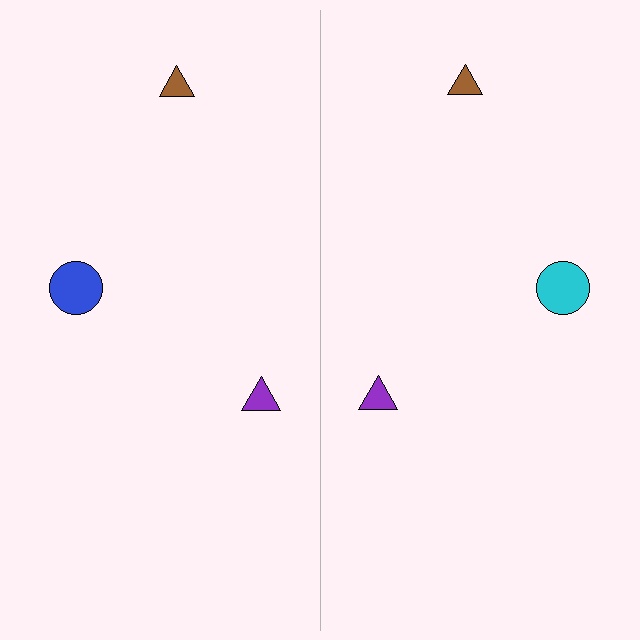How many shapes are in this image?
There are 6 shapes in this image.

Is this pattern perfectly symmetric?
No, the pattern is not perfectly symmetric. The cyan circle on the right side breaks the symmetry — its mirror counterpart is blue.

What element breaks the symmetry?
The cyan circle on the right side breaks the symmetry — its mirror counterpart is blue.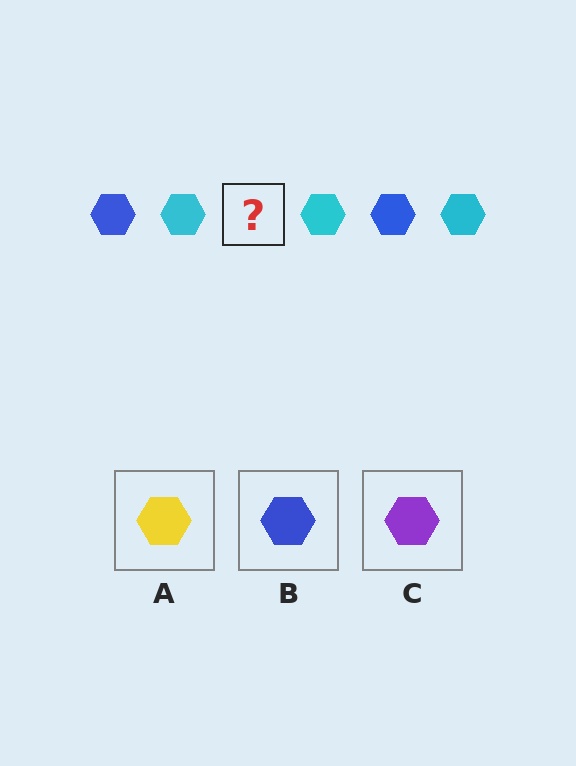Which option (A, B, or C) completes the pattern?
B.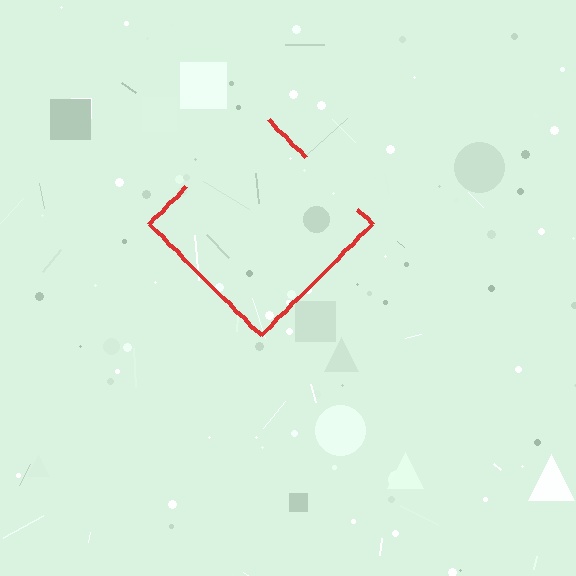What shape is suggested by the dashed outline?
The dashed outline suggests a diamond.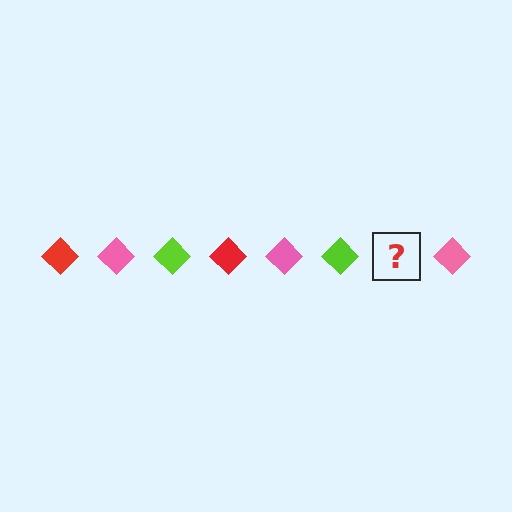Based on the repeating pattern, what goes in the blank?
The blank should be a red diamond.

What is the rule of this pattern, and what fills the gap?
The rule is that the pattern cycles through red, pink, lime diamonds. The gap should be filled with a red diamond.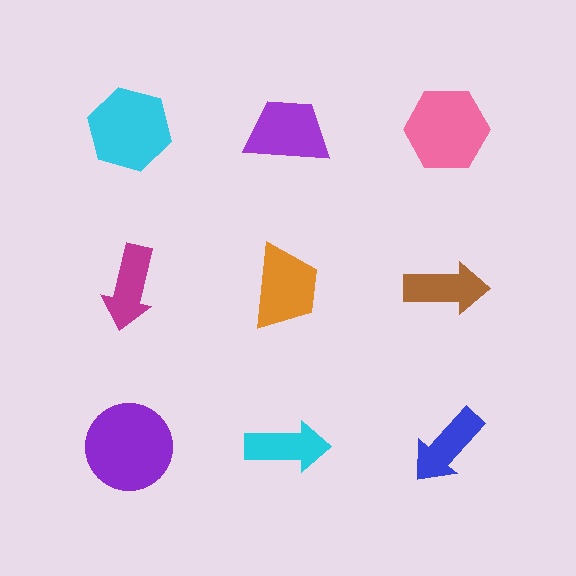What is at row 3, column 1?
A purple circle.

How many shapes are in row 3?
3 shapes.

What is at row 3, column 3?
A blue arrow.